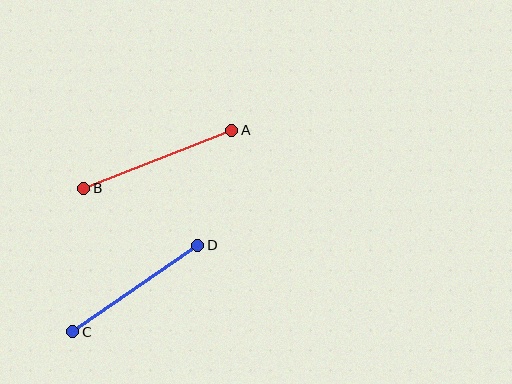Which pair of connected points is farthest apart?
Points A and B are farthest apart.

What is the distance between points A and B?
The distance is approximately 159 pixels.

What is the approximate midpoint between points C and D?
The midpoint is at approximately (135, 289) pixels.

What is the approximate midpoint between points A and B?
The midpoint is at approximately (158, 159) pixels.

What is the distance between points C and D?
The distance is approximately 152 pixels.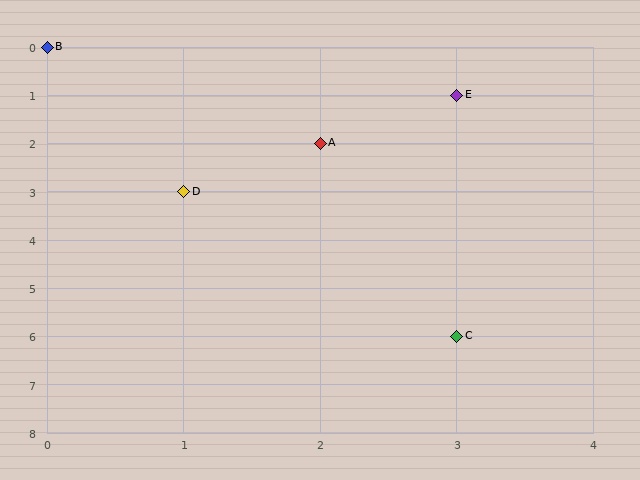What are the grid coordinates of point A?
Point A is at grid coordinates (2, 2).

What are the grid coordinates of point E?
Point E is at grid coordinates (3, 1).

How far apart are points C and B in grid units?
Points C and B are 3 columns and 6 rows apart (about 6.7 grid units diagonally).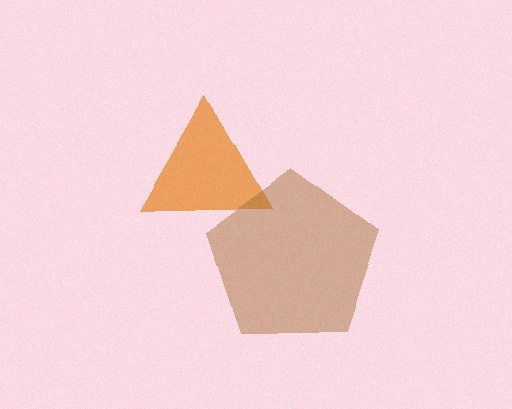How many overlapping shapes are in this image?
There are 2 overlapping shapes in the image.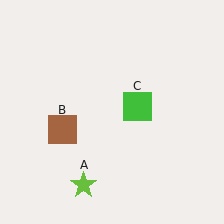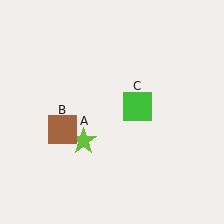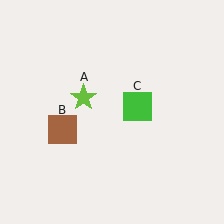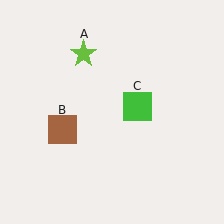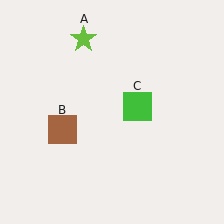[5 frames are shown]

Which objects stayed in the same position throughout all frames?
Brown square (object B) and green square (object C) remained stationary.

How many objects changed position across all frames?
1 object changed position: lime star (object A).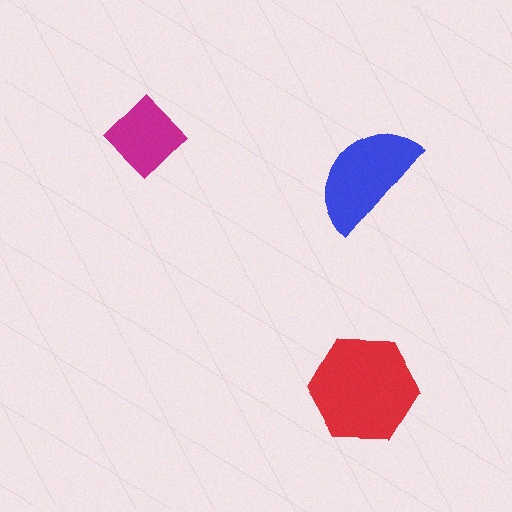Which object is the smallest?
The magenta diamond.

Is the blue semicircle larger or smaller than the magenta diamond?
Larger.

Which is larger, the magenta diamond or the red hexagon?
The red hexagon.